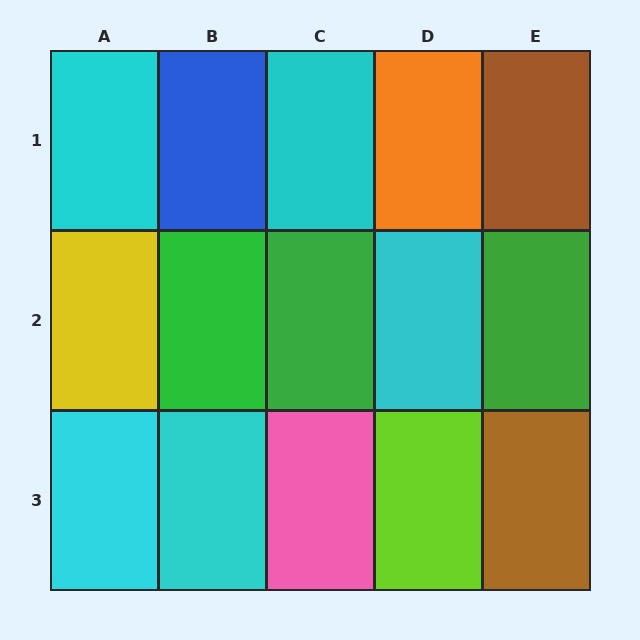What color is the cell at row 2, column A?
Yellow.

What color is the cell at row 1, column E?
Brown.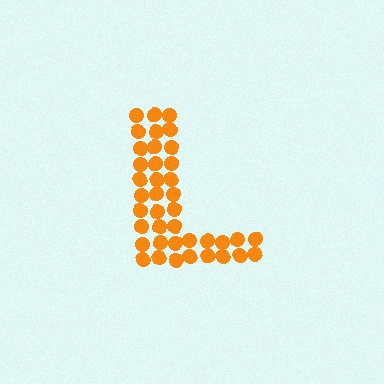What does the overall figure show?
The overall figure shows the letter L.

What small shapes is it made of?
It is made of small circles.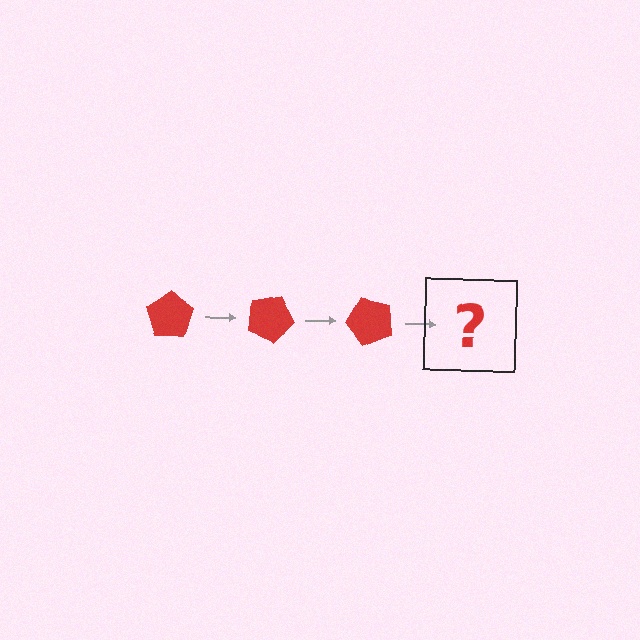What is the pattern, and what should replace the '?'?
The pattern is that the pentagon rotates 25 degrees each step. The '?' should be a red pentagon rotated 75 degrees.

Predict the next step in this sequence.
The next step is a red pentagon rotated 75 degrees.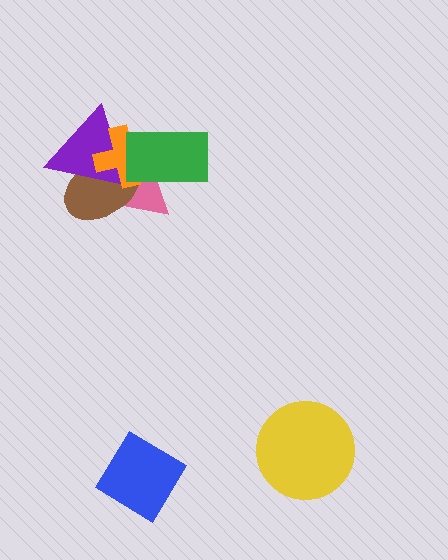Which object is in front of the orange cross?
The green rectangle is in front of the orange cross.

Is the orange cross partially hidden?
Yes, it is partially covered by another shape.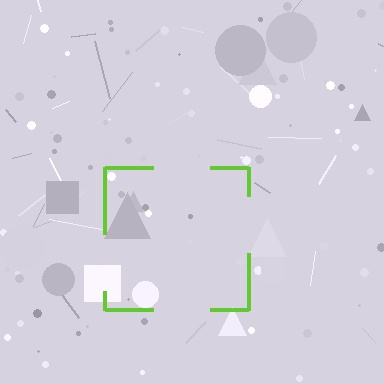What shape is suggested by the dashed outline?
The dashed outline suggests a square.